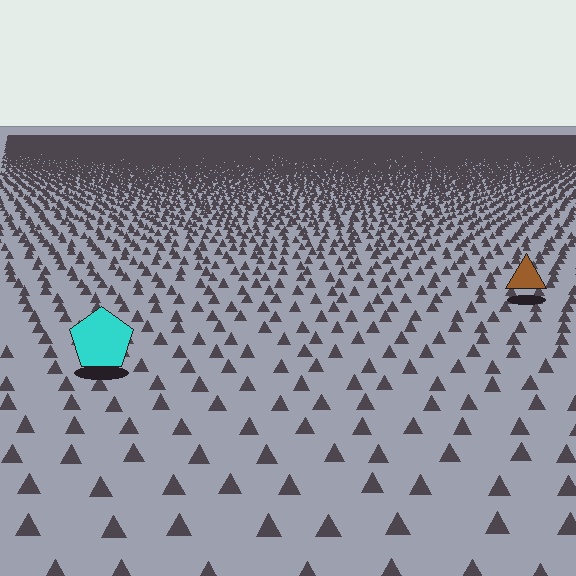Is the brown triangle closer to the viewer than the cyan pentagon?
No. The cyan pentagon is closer — you can tell from the texture gradient: the ground texture is coarser near it.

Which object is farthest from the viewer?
The brown triangle is farthest from the viewer. It appears smaller and the ground texture around it is denser.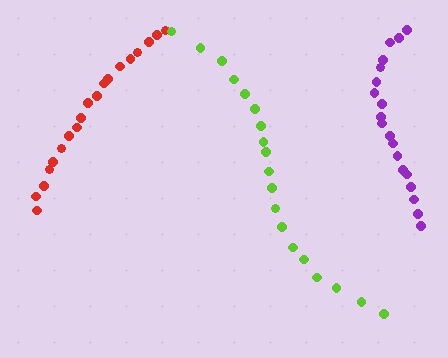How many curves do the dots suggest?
There are 3 distinct paths.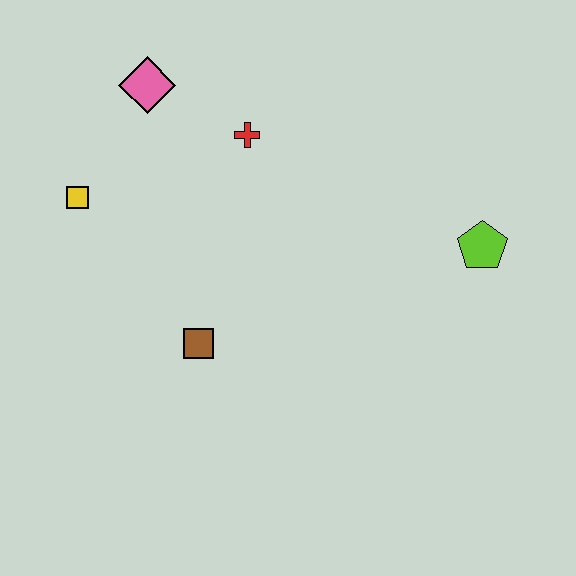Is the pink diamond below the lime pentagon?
No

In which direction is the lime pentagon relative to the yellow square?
The lime pentagon is to the right of the yellow square.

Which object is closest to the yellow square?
The pink diamond is closest to the yellow square.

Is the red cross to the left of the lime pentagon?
Yes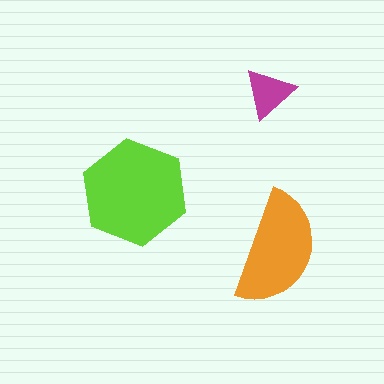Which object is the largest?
The lime hexagon.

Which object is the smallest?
The magenta triangle.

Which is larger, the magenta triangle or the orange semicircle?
The orange semicircle.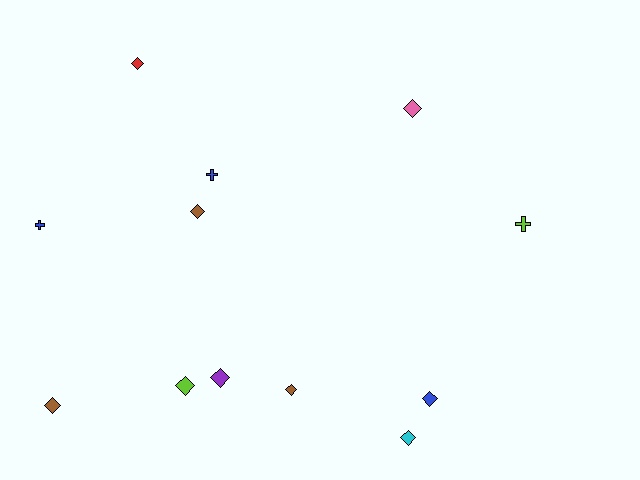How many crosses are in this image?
There are 3 crosses.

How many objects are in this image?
There are 12 objects.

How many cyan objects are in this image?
There is 1 cyan object.